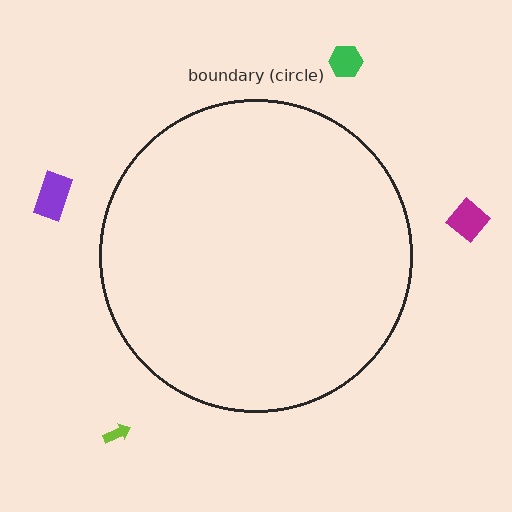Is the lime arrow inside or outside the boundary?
Outside.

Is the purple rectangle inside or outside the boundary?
Outside.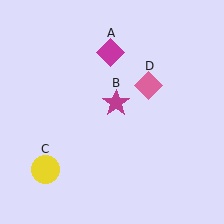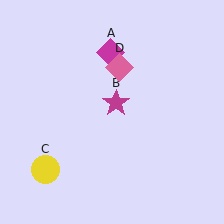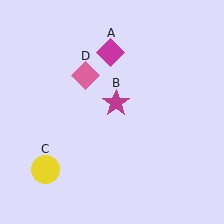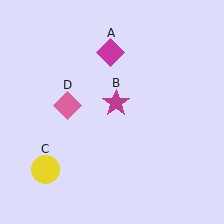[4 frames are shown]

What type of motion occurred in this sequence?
The pink diamond (object D) rotated counterclockwise around the center of the scene.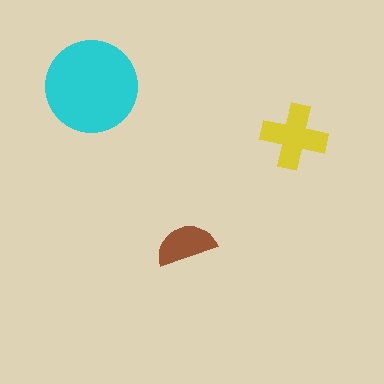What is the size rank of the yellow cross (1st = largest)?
2nd.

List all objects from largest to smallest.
The cyan circle, the yellow cross, the brown semicircle.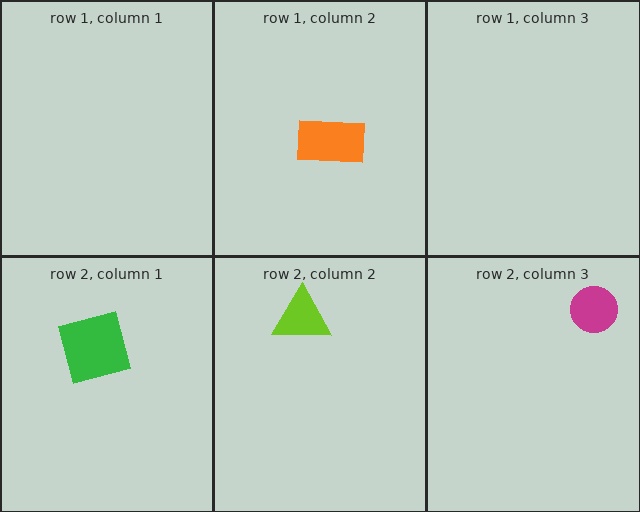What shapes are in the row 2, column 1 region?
The green square.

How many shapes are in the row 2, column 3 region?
1.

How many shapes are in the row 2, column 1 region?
1.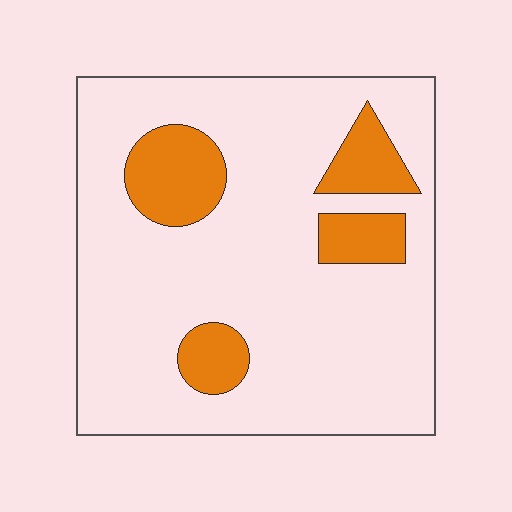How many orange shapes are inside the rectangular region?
4.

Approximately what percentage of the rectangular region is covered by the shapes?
Approximately 15%.